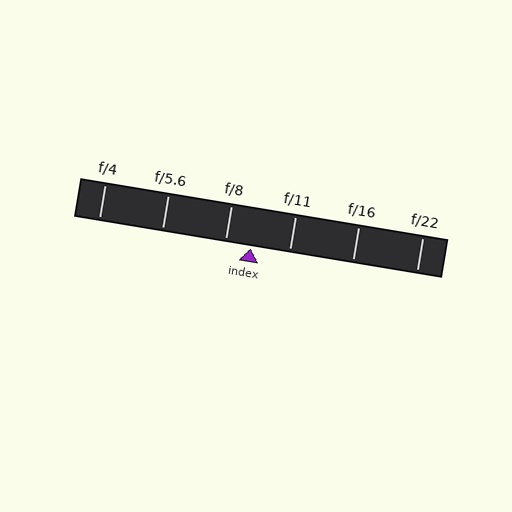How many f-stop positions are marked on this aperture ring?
There are 6 f-stop positions marked.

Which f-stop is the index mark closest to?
The index mark is closest to f/8.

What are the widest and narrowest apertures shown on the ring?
The widest aperture shown is f/4 and the narrowest is f/22.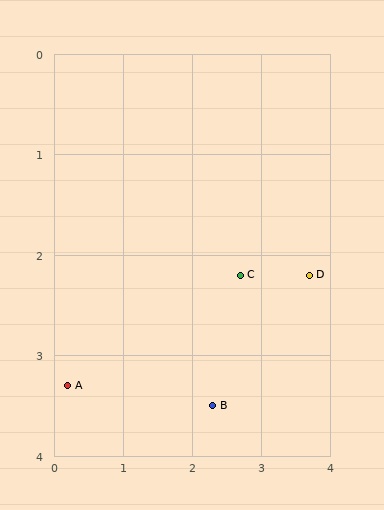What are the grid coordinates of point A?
Point A is at approximately (0.2, 3.3).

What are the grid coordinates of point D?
Point D is at approximately (3.7, 2.2).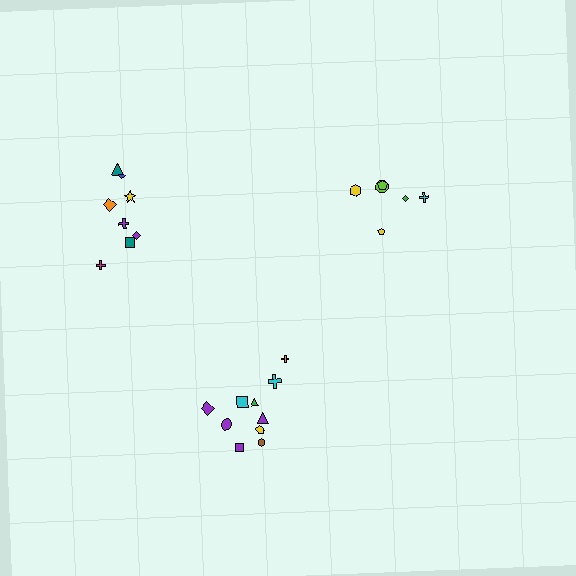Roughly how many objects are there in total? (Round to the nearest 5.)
Roughly 25 objects in total.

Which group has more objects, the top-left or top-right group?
The top-left group.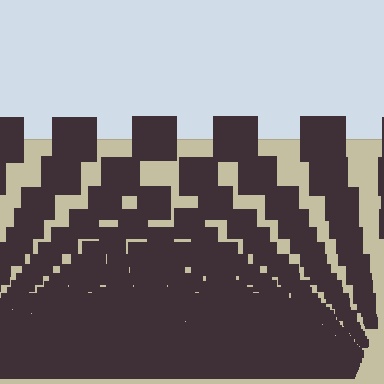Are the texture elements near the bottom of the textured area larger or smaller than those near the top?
Smaller. The gradient is inverted — elements near the bottom are smaller and denser.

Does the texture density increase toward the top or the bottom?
Density increases toward the bottom.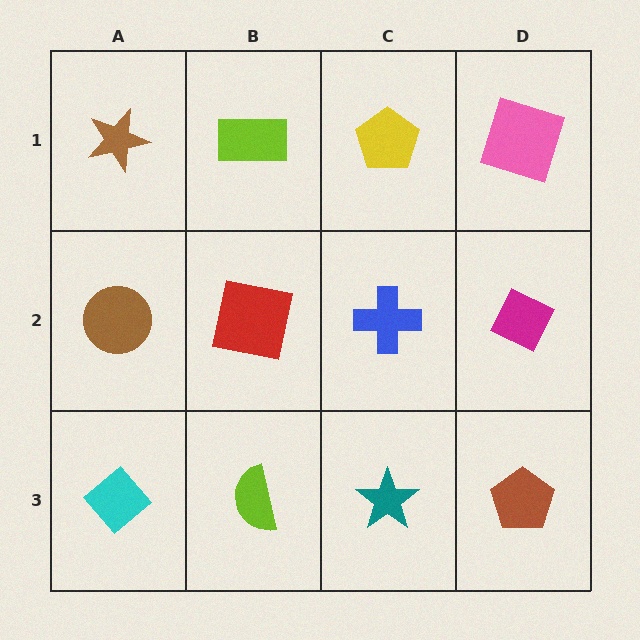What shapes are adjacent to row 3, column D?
A magenta diamond (row 2, column D), a teal star (row 3, column C).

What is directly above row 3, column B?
A red square.